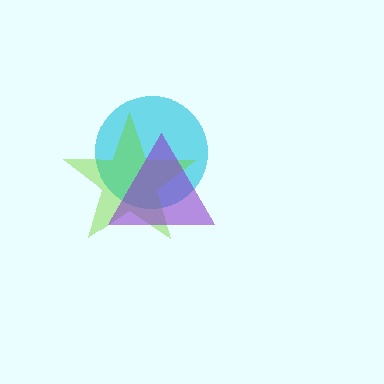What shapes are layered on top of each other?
The layered shapes are: a cyan circle, a lime star, a purple triangle.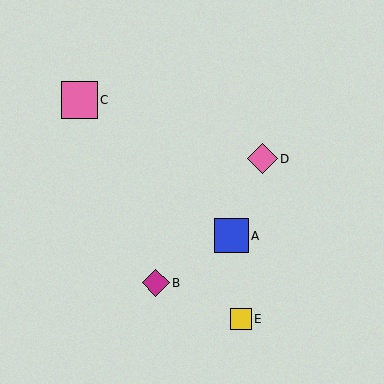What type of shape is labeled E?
Shape E is a yellow square.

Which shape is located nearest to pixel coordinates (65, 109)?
The pink square (labeled C) at (79, 100) is nearest to that location.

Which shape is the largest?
The pink square (labeled C) is the largest.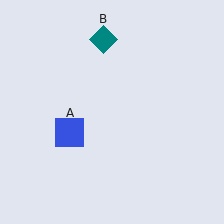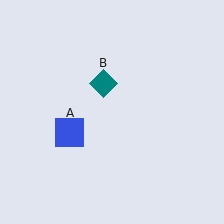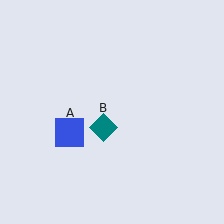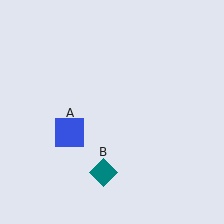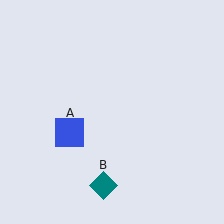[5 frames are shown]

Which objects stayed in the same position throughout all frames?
Blue square (object A) remained stationary.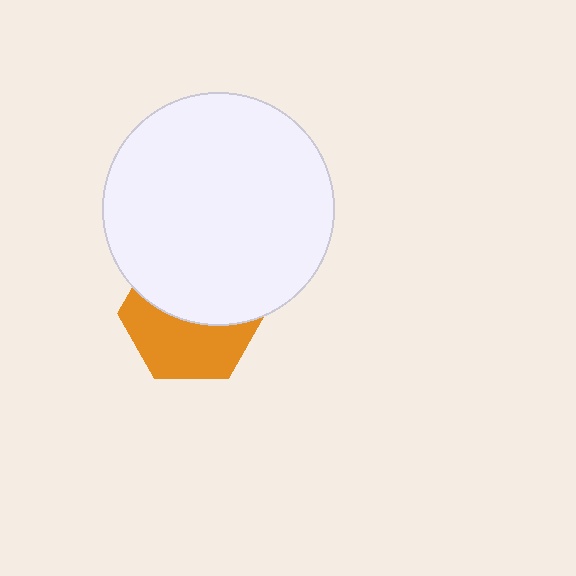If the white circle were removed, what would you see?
You would see the complete orange hexagon.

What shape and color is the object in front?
The object in front is a white circle.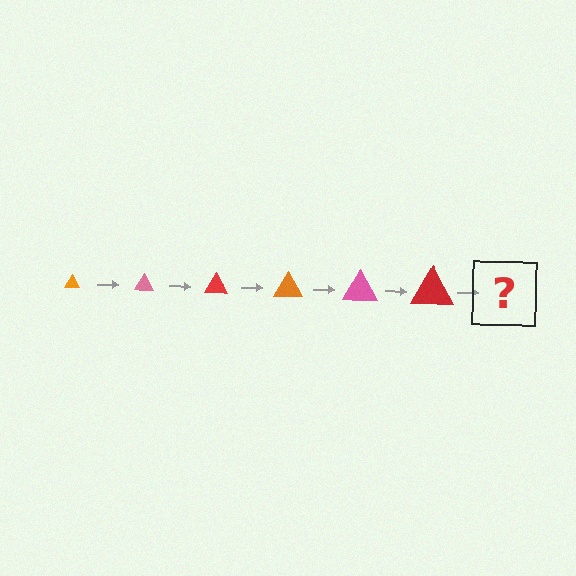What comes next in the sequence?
The next element should be an orange triangle, larger than the previous one.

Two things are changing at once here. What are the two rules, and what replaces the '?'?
The two rules are that the triangle grows larger each step and the color cycles through orange, pink, and red. The '?' should be an orange triangle, larger than the previous one.